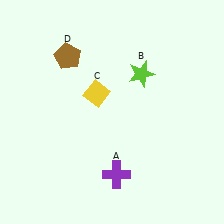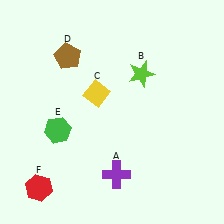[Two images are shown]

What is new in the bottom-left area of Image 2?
A green hexagon (E) was added in the bottom-left area of Image 2.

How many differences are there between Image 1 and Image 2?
There are 2 differences between the two images.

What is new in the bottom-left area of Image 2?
A red hexagon (F) was added in the bottom-left area of Image 2.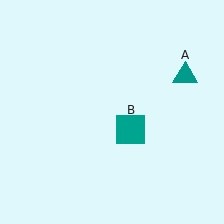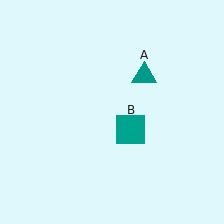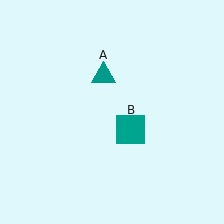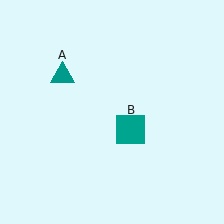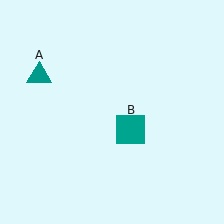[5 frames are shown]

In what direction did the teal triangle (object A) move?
The teal triangle (object A) moved left.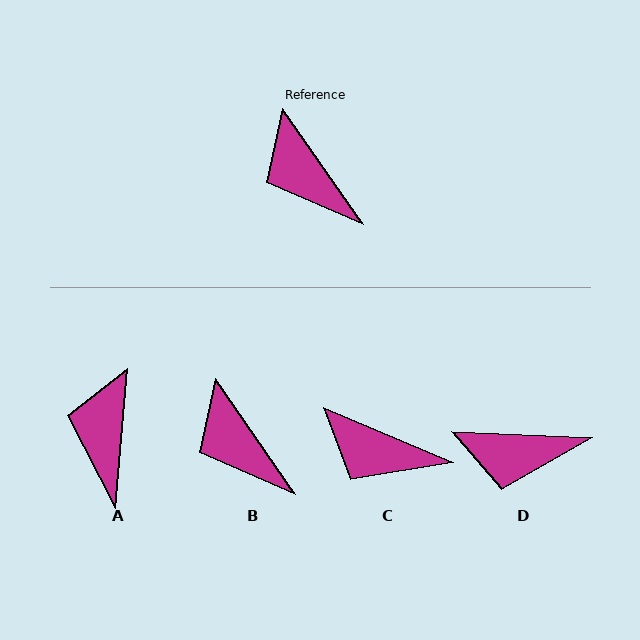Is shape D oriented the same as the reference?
No, it is off by about 53 degrees.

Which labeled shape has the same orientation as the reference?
B.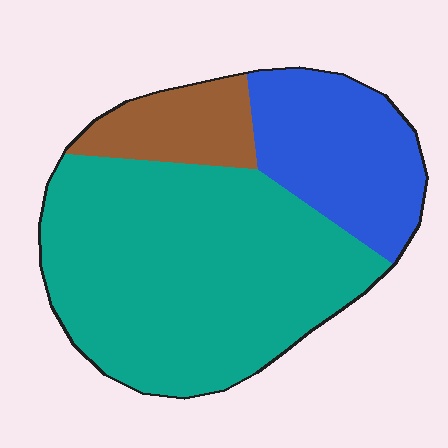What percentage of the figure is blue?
Blue covers roughly 25% of the figure.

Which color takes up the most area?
Teal, at roughly 65%.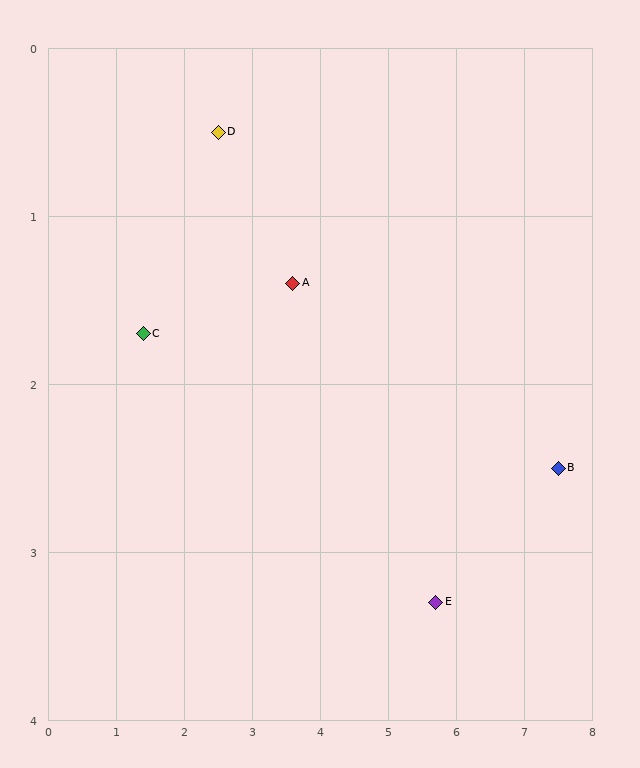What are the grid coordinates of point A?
Point A is at approximately (3.6, 1.4).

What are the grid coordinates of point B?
Point B is at approximately (7.5, 2.5).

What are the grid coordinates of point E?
Point E is at approximately (5.7, 3.3).